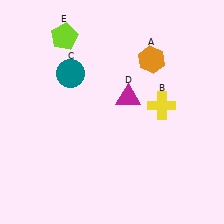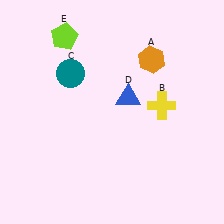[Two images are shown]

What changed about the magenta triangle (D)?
In Image 1, D is magenta. In Image 2, it changed to blue.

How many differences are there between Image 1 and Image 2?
There is 1 difference between the two images.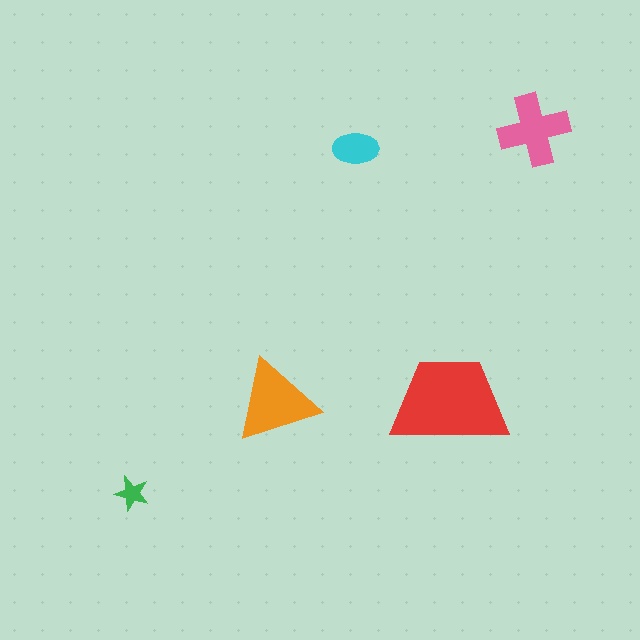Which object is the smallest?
The green star.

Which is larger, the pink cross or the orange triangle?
The orange triangle.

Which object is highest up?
The pink cross is topmost.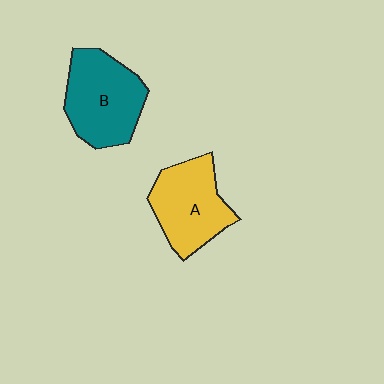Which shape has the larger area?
Shape B (teal).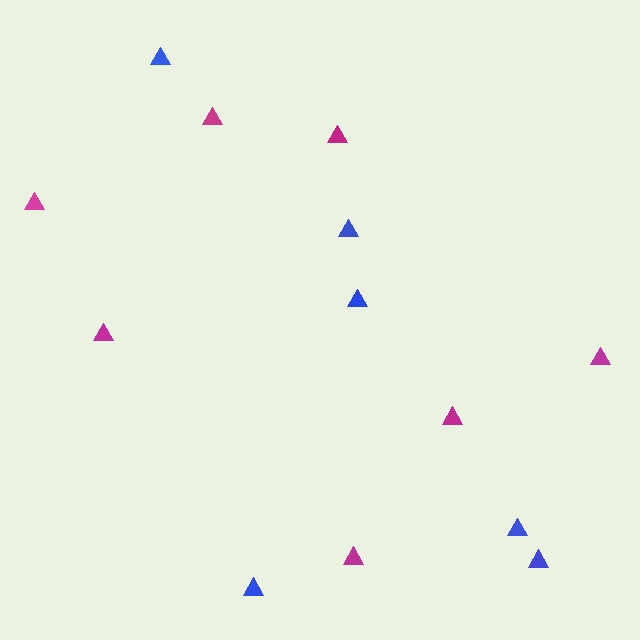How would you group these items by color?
There are 2 groups: one group of blue triangles (6) and one group of magenta triangles (7).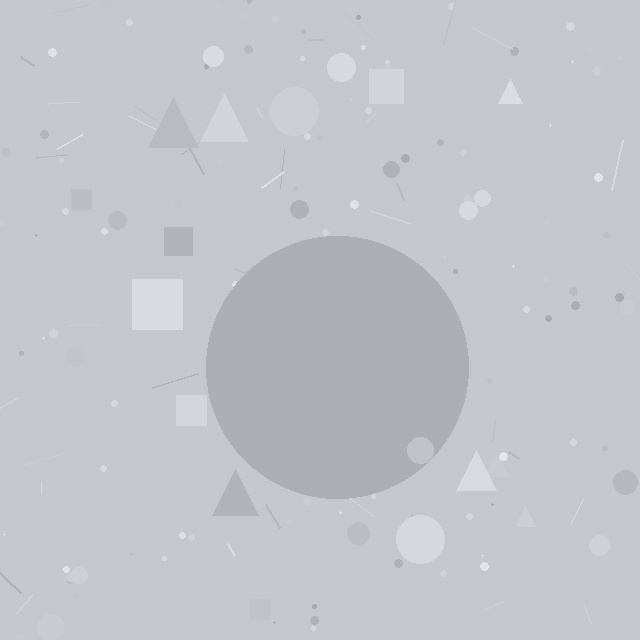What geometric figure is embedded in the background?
A circle is embedded in the background.